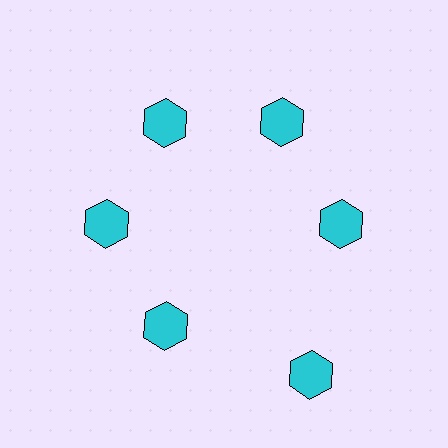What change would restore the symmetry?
The symmetry would be restored by moving it inward, back onto the ring so that all 6 hexagons sit at equal angles and equal distance from the center.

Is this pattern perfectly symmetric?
No. The 6 cyan hexagons are arranged in a ring, but one element near the 5 o'clock position is pushed outward from the center, breaking the 6-fold rotational symmetry.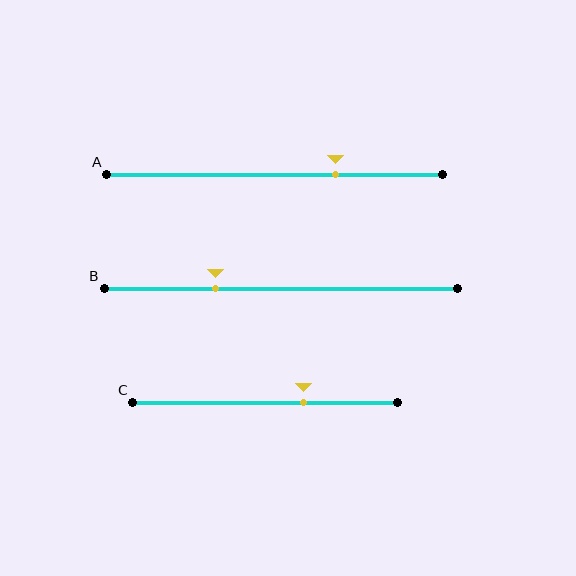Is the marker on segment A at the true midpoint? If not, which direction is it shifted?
No, the marker on segment A is shifted to the right by about 18% of the segment length.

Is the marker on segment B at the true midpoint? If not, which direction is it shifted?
No, the marker on segment B is shifted to the left by about 19% of the segment length.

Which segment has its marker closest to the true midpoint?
Segment C has its marker closest to the true midpoint.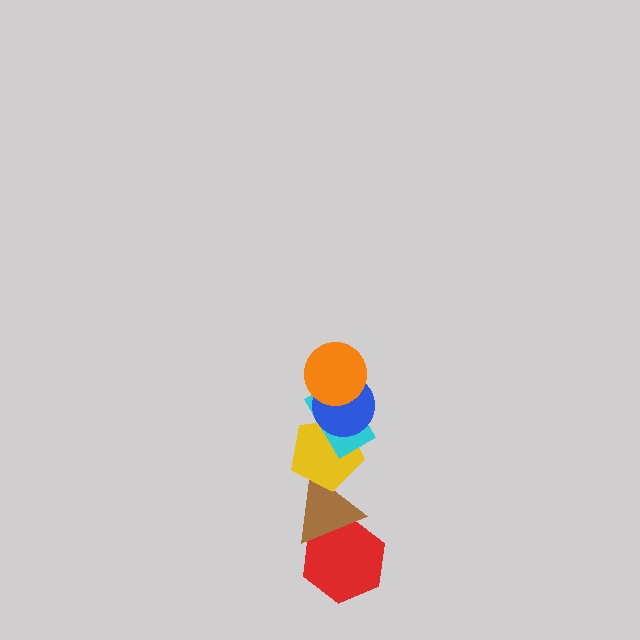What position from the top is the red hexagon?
The red hexagon is 6th from the top.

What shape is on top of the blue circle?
The orange circle is on top of the blue circle.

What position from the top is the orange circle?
The orange circle is 1st from the top.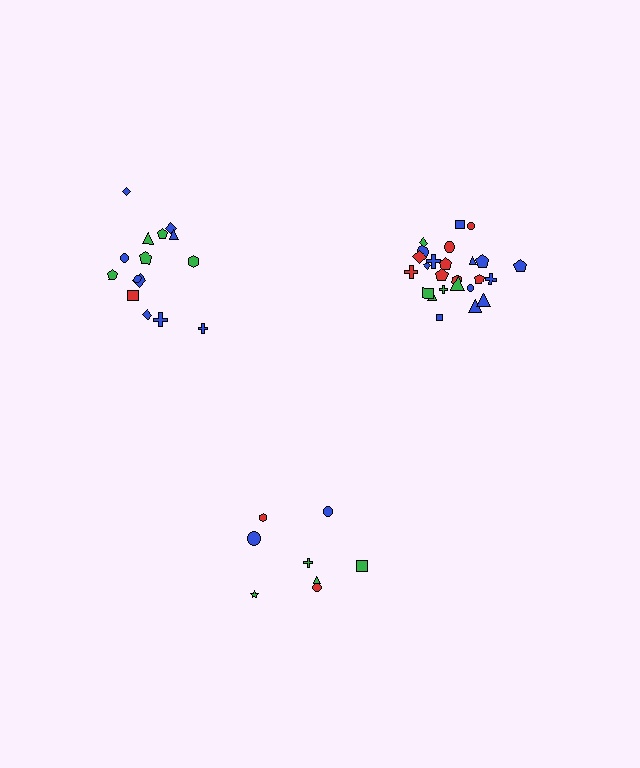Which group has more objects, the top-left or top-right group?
The top-right group.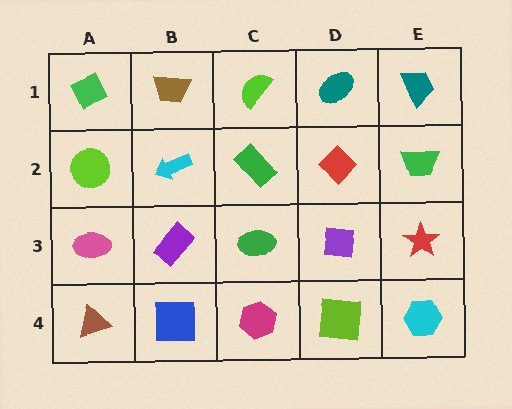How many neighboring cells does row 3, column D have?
4.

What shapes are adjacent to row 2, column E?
A teal trapezoid (row 1, column E), a red star (row 3, column E), a red diamond (row 2, column D).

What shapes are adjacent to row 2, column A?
A green diamond (row 1, column A), a pink ellipse (row 3, column A), a cyan arrow (row 2, column B).